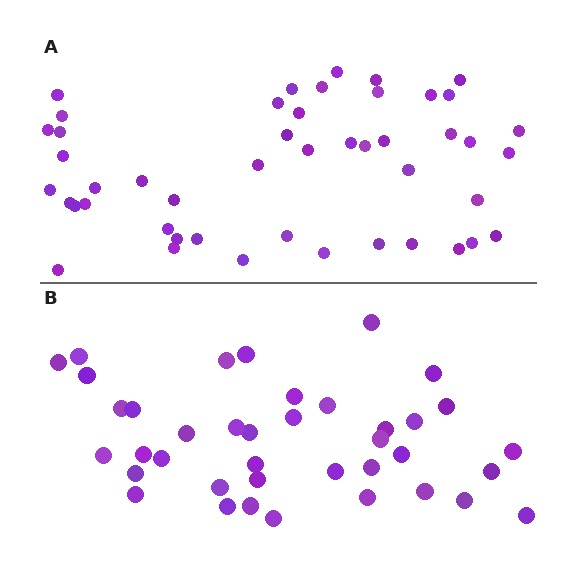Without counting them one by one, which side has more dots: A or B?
Region A (the top region) has more dots.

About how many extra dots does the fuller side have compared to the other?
Region A has roughly 8 or so more dots than region B.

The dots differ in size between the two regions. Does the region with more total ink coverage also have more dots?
No. Region B has more total ink coverage because its dots are larger, but region A actually contains more individual dots. Total area can be misleading — the number of items is what matters here.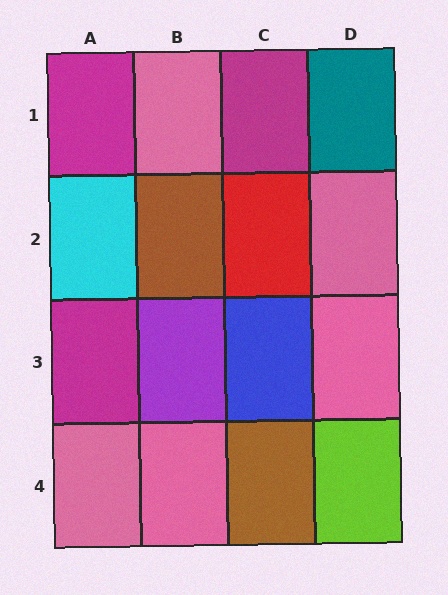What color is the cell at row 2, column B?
Brown.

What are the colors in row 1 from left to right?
Magenta, pink, magenta, teal.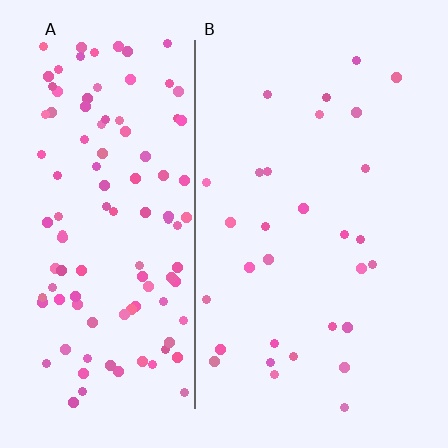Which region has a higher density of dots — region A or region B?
A (the left).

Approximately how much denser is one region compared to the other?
Approximately 3.8× — region A over region B.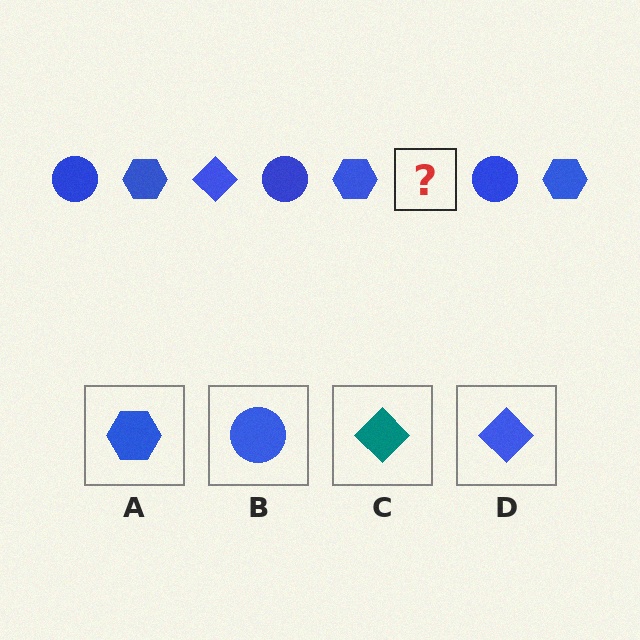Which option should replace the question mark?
Option D.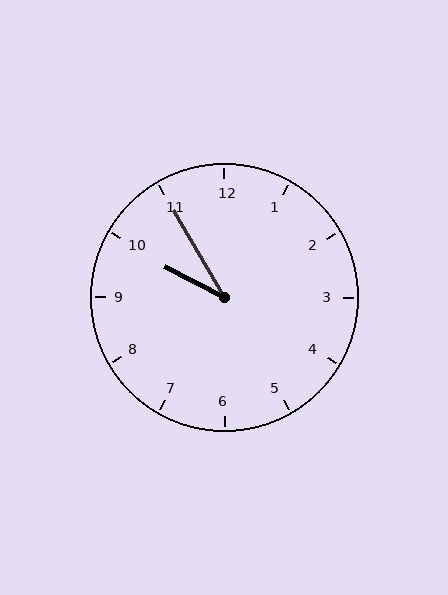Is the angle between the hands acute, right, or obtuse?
It is acute.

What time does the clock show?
9:55.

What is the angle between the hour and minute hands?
Approximately 32 degrees.